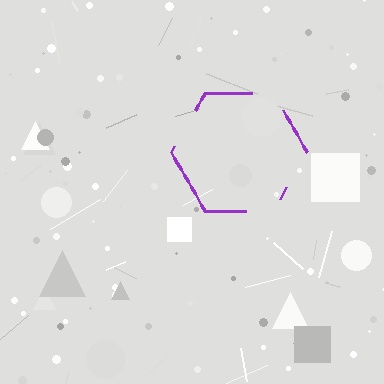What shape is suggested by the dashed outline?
The dashed outline suggests a hexagon.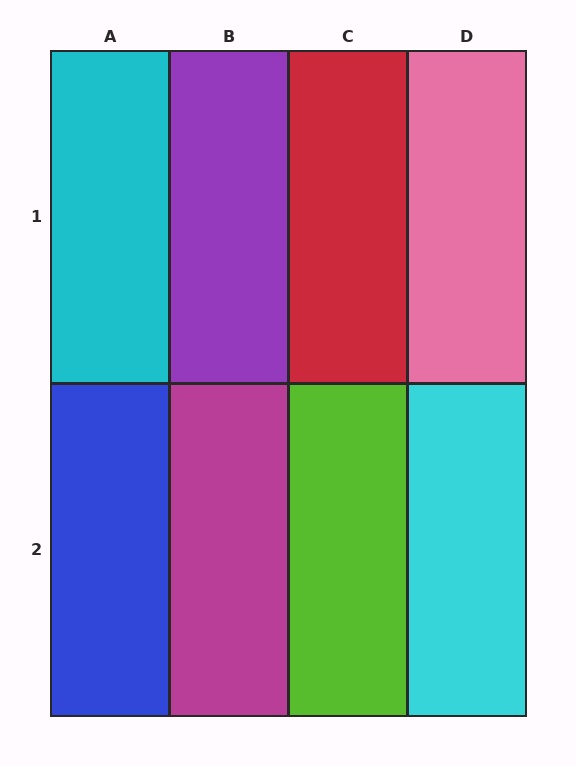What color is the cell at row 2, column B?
Magenta.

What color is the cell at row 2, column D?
Cyan.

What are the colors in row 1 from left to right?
Cyan, purple, red, pink.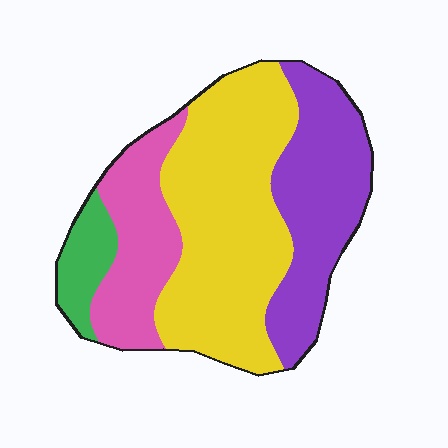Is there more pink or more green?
Pink.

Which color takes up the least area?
Green, at roughly 10%.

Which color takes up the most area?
Yellow, at roughly 45%.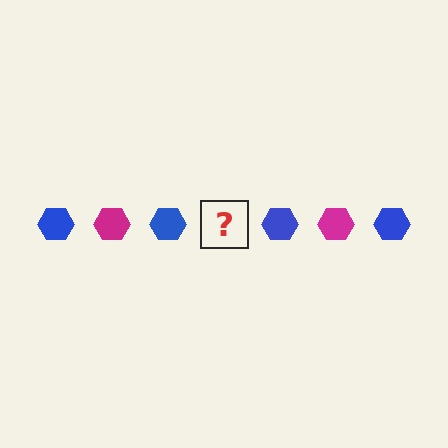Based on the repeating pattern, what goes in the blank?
The blank should be a magenta hexagon.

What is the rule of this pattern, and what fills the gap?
The rule is that the pattern cycles through blue, magenta hexagons. The gap should be filled with a magenta hexagon.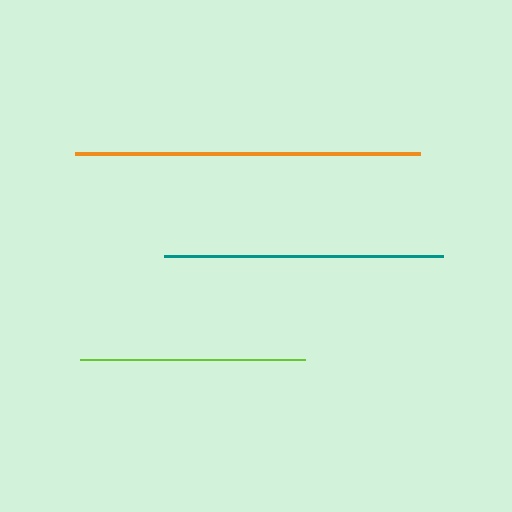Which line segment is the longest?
The orange line is the longest at approximately 346 pixels.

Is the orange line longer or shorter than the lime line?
The orange line is longer than the lime line.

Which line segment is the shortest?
The lime line is the shortest at approximately 225 pixels.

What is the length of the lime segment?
The lime segment is approximately 225 pixels long.